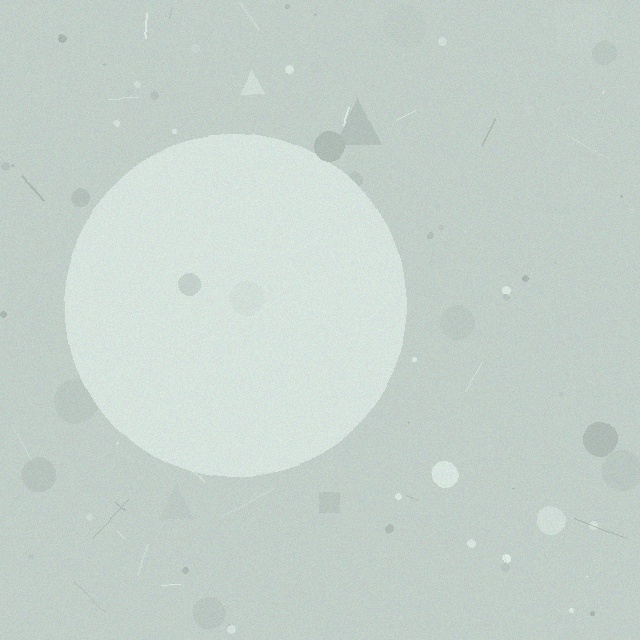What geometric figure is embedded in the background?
A circle is embedded in the background.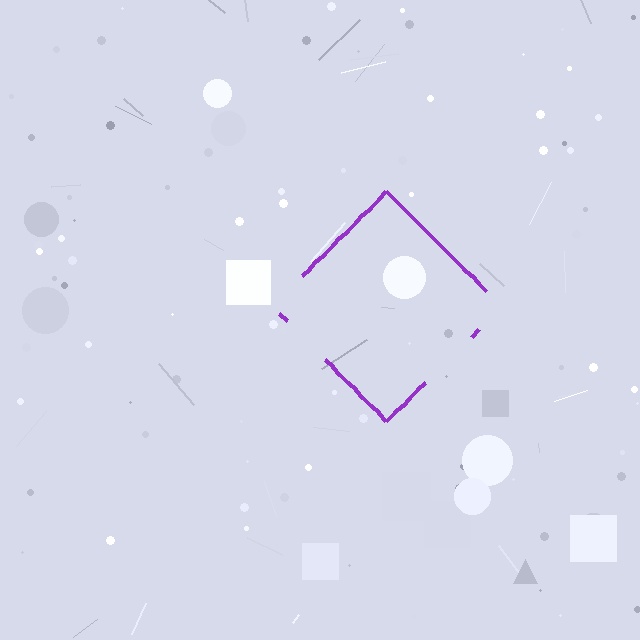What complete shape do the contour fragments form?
The contour fragments form a diamond.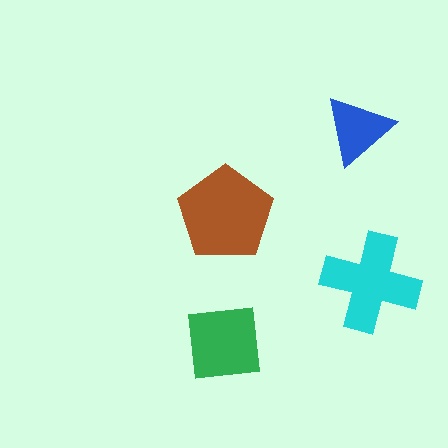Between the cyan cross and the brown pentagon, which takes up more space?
The brown pentagon.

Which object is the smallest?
The blue triangle.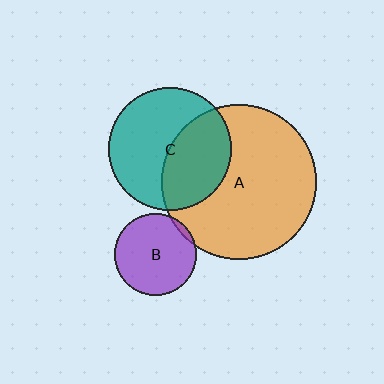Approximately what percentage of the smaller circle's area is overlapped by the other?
Approximately 40%.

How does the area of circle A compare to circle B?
Approximately 3.5 times.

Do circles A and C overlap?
Yes.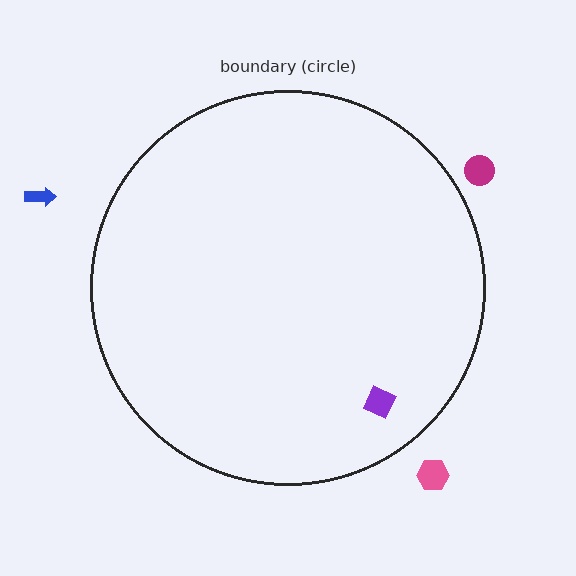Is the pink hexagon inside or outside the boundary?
Outside.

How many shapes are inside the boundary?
1 inside, 3 outside.